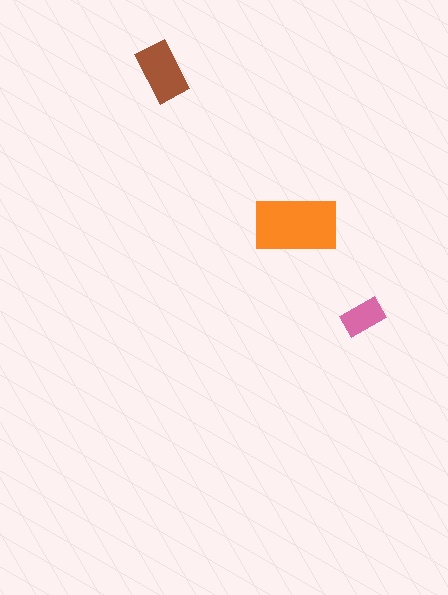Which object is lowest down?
The pink rectangle is bottommost.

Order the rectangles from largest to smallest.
the orange one, the brown one, the pink one.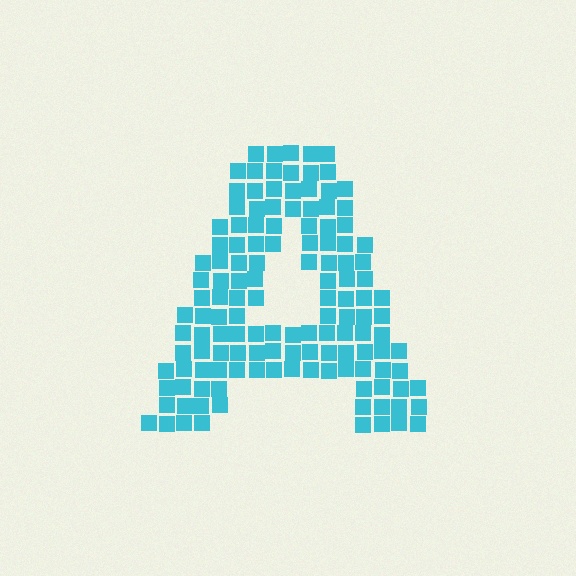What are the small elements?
The small elements are squares.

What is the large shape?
The large shape is the letter A.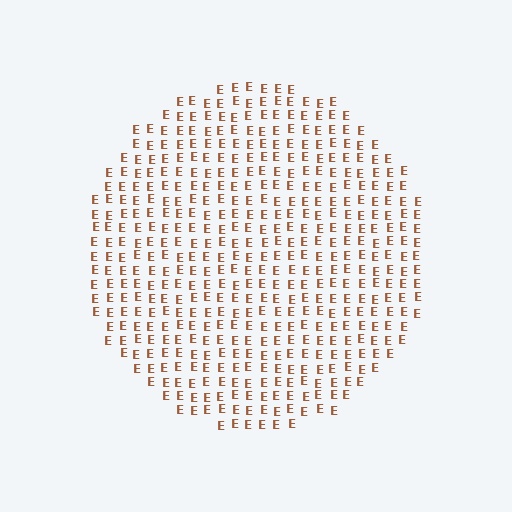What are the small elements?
The small elements are letter E's.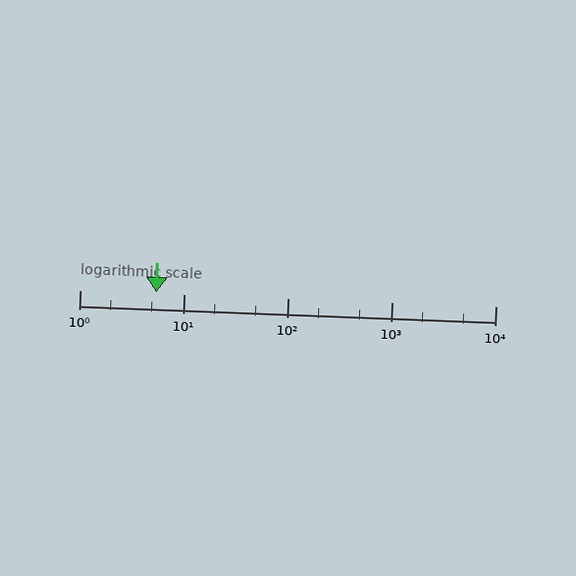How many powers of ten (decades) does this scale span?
The scale spans 4 decades, from 1 to 10000.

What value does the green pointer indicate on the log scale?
The pointer indicates approximately 5.4.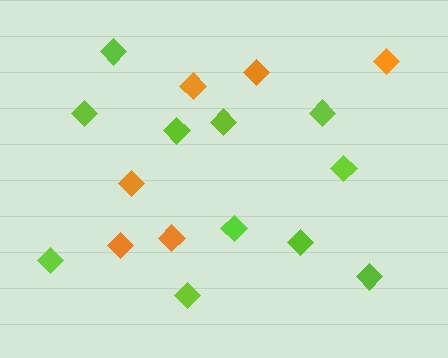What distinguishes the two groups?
There are 2 groups: one group of orange diamonds (6) and one group of lime diamonds (11).